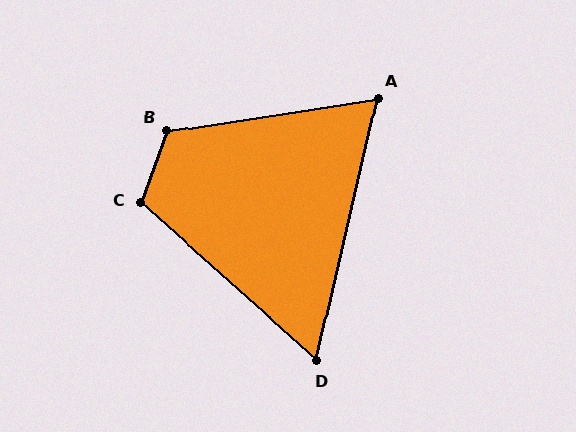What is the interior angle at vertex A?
Approximately 68 degrees (acute).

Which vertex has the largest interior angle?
B, at approximately 119 degrees.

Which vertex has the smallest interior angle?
D, at approximately 61 degrees.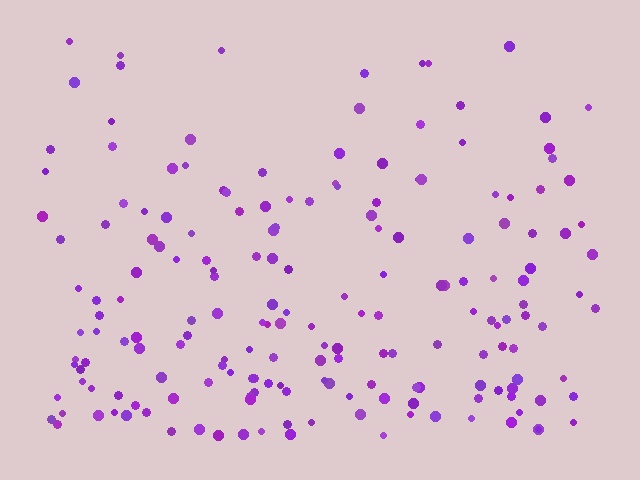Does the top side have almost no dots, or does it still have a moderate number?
Still a moderate number, just noticeably fewer than the bottom.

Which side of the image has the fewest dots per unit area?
The top.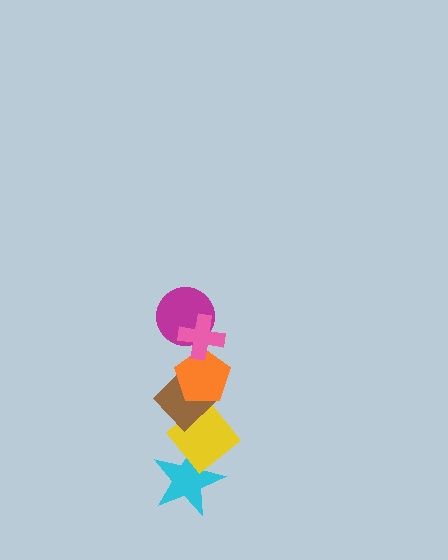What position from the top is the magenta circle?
The magenta circle is 2nd from the top.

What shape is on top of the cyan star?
The yellow diamond is on top of the cyan star.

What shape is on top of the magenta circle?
The pink cross is on top of the magenta circle.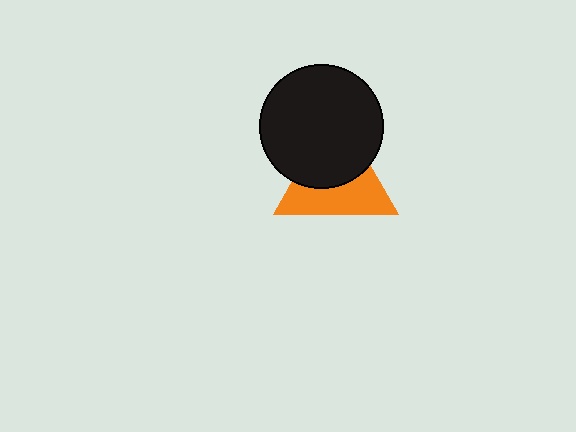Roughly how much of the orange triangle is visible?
About half of it is visible (roughly 51%).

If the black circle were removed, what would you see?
You would see the complete orange triangle.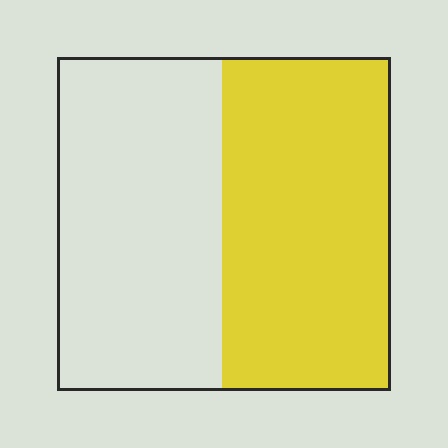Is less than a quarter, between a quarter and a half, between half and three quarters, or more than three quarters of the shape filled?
Between half and three quarters.